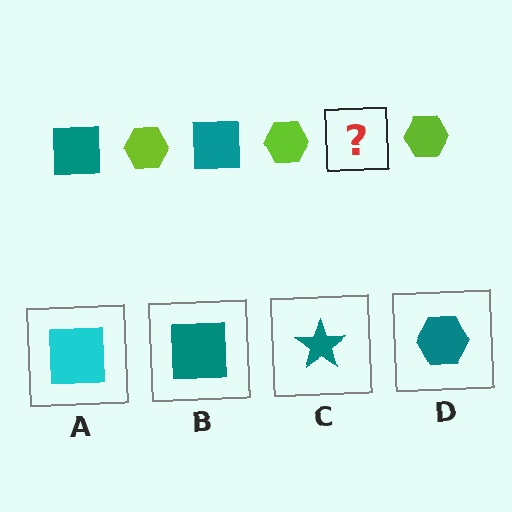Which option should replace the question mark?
Option B.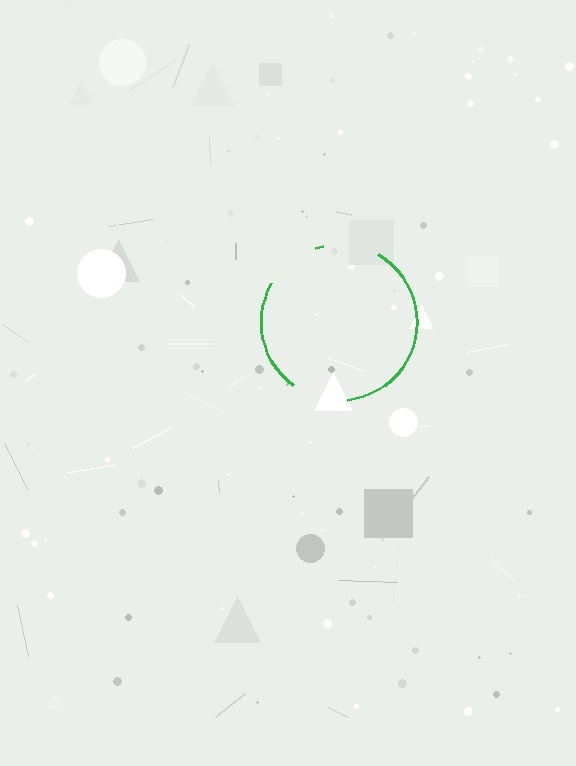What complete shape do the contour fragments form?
The contour fragments form a circle.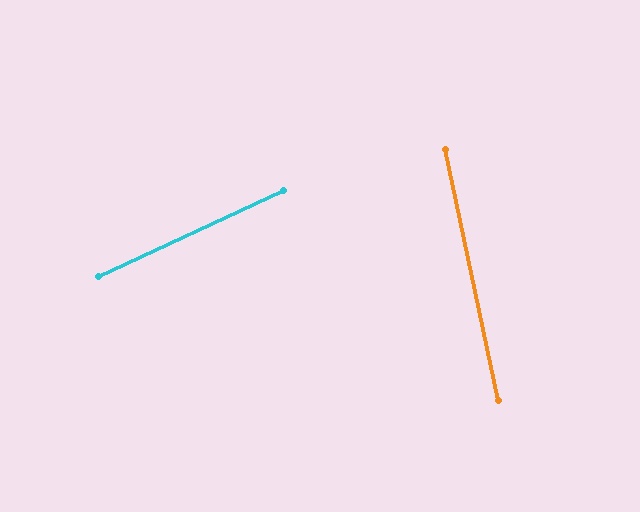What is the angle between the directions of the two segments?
Approximately 77 degrees.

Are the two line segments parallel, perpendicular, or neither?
Neither parallel nor perpendicular — they differ by about 77°.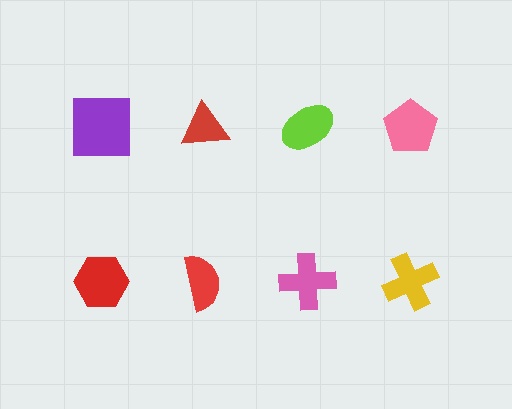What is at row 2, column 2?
A red semicircle.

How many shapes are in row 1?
4 shapes.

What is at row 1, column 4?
A pink pentagon.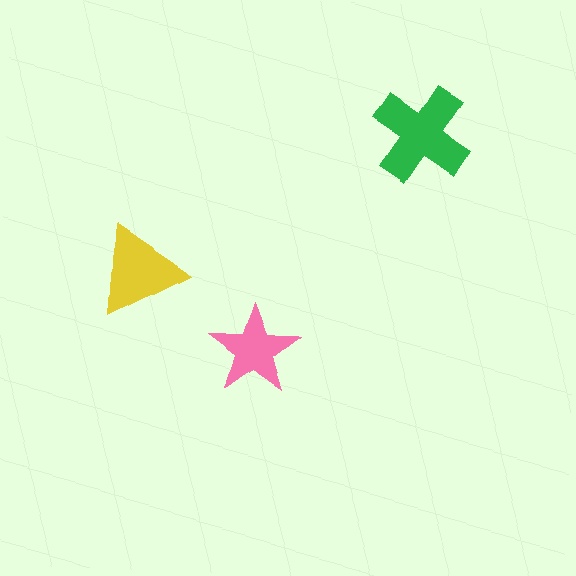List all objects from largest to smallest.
The green cross, the yellow triangle, the pink star.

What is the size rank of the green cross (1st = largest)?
1st.